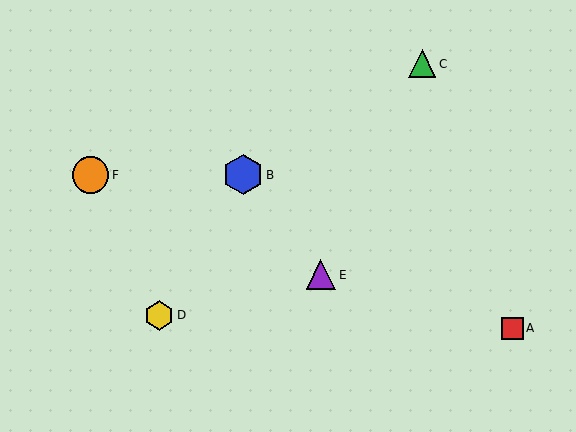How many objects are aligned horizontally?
2 objects (B, F) are aligned horizontally.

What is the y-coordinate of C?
Object C is at y≈64.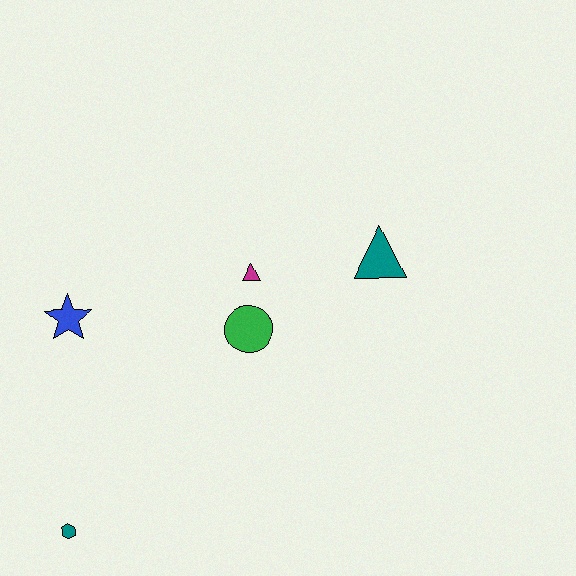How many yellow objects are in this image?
There are no yellow objects.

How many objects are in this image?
There are 5 objects.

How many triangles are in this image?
There are 2 triangles.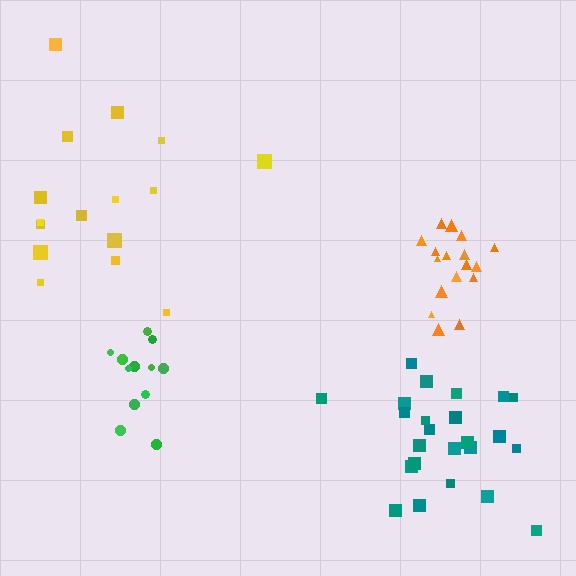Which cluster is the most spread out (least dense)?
Yellow.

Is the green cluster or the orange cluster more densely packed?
Orange.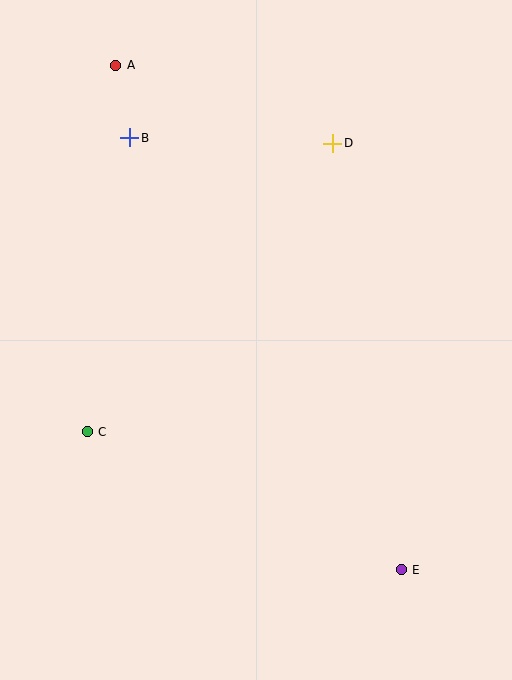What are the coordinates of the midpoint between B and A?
The midpoint between B and A is at (123, 101).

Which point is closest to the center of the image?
Point C at (87, 432) is closest to the center.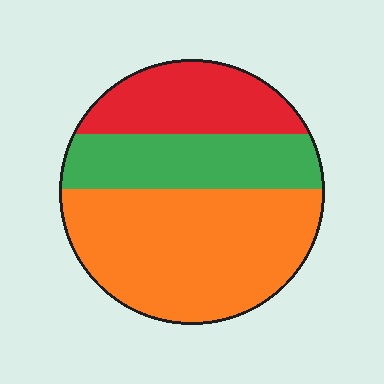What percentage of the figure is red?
Red takes up between a sixth and a third of the figure.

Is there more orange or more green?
Orange.